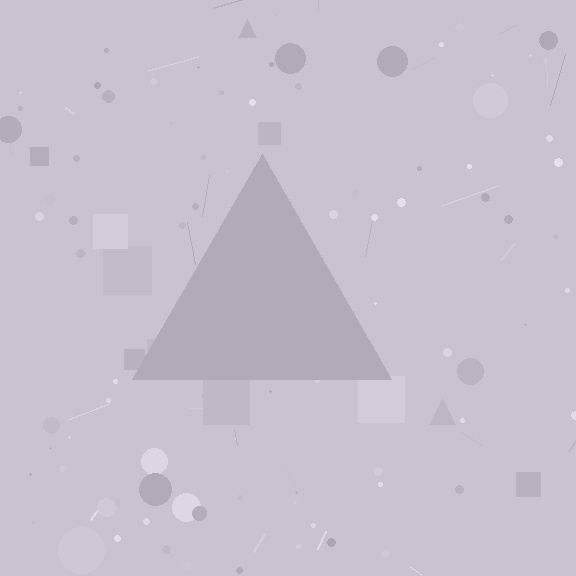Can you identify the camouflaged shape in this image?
The camouflaged shape is a triangle.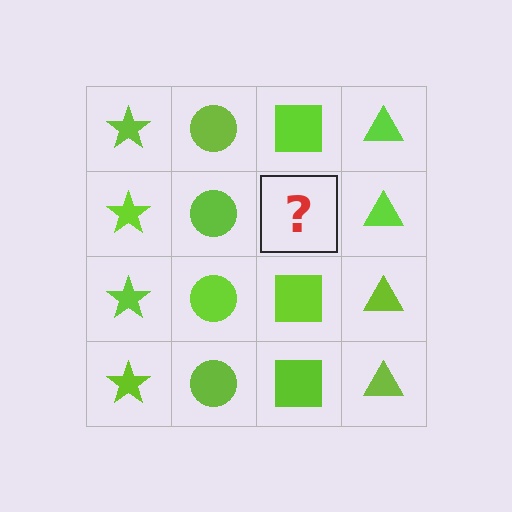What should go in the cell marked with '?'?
The missing cell should contain a lime square.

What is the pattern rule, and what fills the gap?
The rule is that each column has a consistent shape. The gap should be filled with a lime square.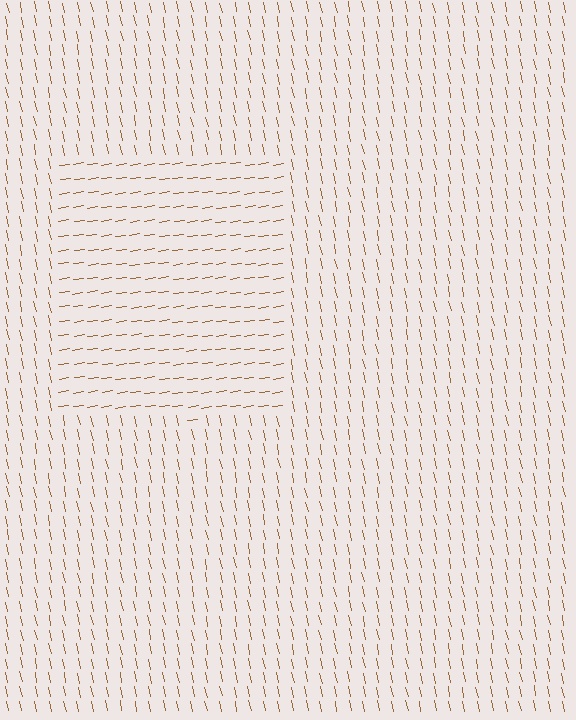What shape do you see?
I see a rectangle.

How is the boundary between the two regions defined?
The boundary is defined purely by a change in line orientation (approximately 86 degrees difference). All lines are the same color and thickness.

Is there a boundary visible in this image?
Yes, there is a texture boundary formed by a change in line orientation.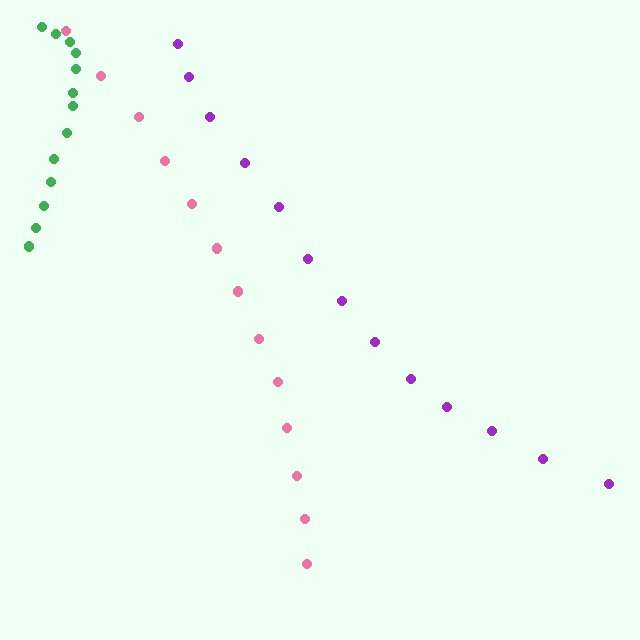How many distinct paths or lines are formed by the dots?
There are 3 distinct paths.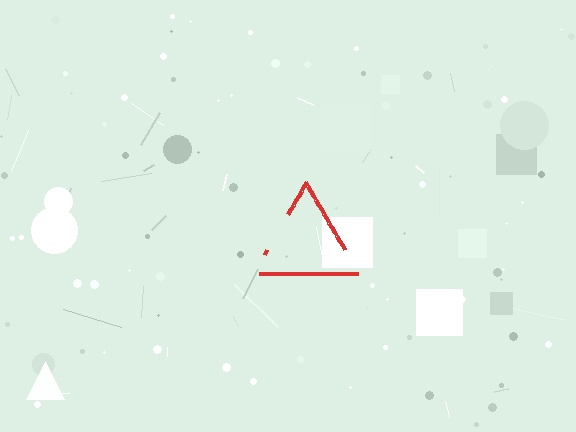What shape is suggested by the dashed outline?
The dashed outline suggests a triangle.